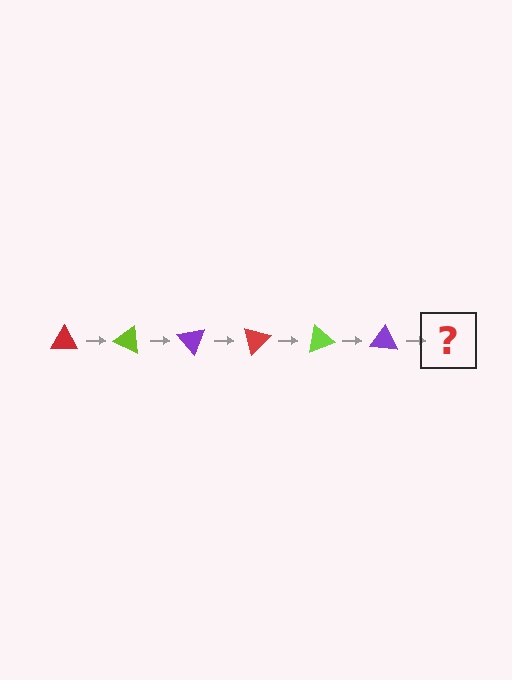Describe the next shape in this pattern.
It should be a red triangle, rotated 150 degrees from the start.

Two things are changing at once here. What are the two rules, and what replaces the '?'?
The two rules are that it rotates 25 degrees each step and the color cycles through red, lime, and purple. The '?' should be a red triangle, rotated 150 degrees from the start.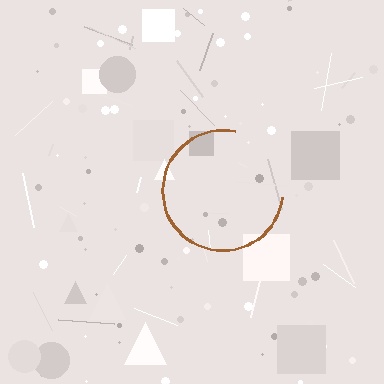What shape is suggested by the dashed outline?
The dashed outline suggests a circle.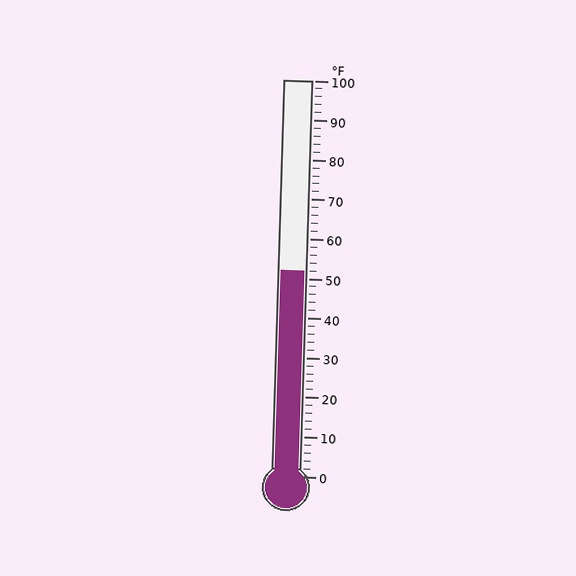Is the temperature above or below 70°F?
The temperature is below 70°F.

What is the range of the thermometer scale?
The thermometer scale ranges from 0°F to 100°F.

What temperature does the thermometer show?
The thermometer shows approximately 52°F.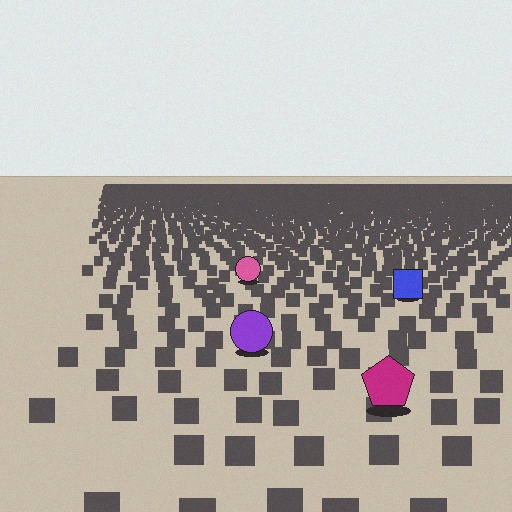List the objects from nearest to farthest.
From nearest to farthest: the magenta pentagon, the purple circle, the blue square, the pink circle.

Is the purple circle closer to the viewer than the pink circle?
Yes. The purple circle is closer — you can tell from the texture gradient: the ground texture is coarser near it.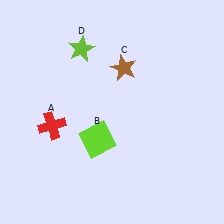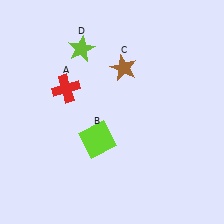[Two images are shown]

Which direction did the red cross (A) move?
The red cross (A) moved up.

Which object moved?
The red cross (A) moved up.